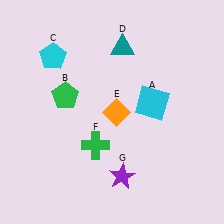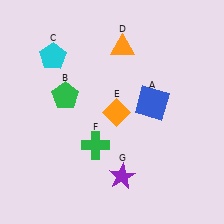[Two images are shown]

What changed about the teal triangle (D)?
In Image 1, D is teal. In Image 2, it changed to orange.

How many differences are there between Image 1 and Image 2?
There are 2 differences between the two images.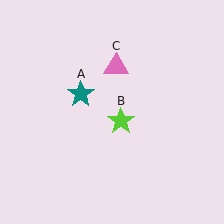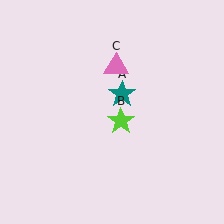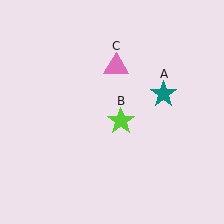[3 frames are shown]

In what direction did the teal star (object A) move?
The teal star (object A) moved right.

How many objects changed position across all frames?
1 object changed position: teal star (object A).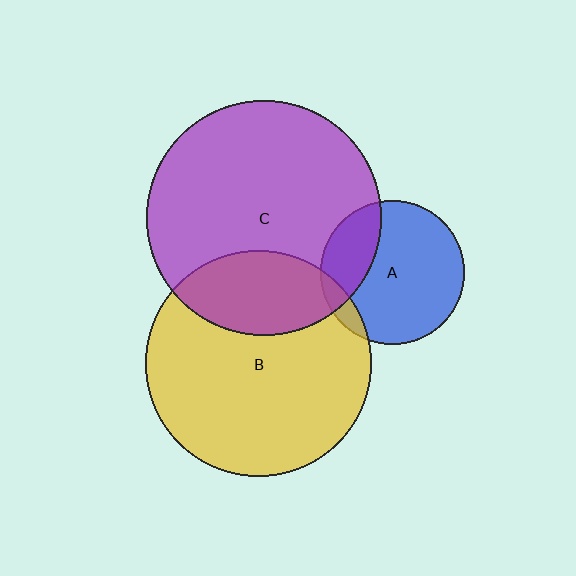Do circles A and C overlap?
Yes.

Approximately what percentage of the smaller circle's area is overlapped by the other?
Approximately 25%.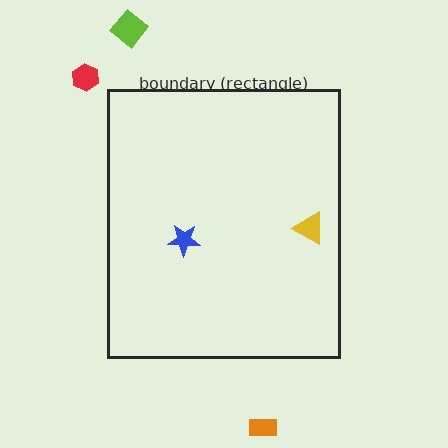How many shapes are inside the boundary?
2 inside, 3 outside.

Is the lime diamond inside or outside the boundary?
Outside.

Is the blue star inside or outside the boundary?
Inside.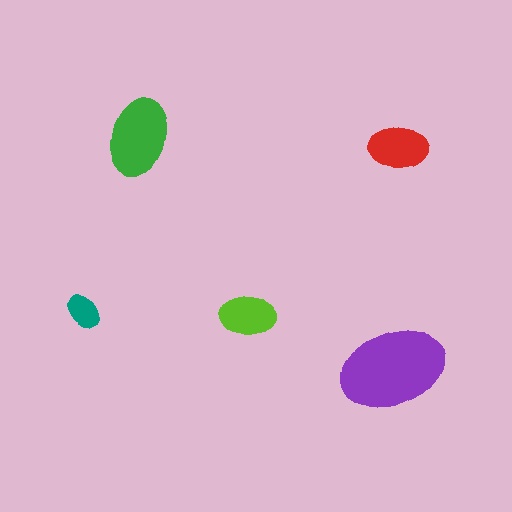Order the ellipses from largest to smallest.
the purple one, the green one, the red one, the lime one, the teal one.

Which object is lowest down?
The purple ellipse is bottommost.